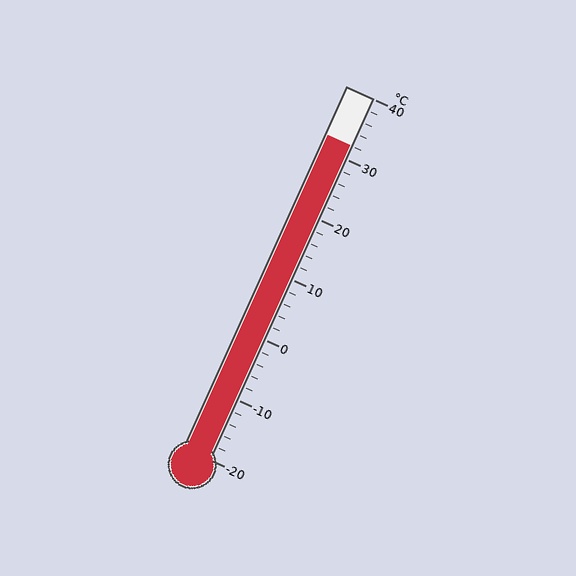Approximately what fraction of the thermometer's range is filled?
The thermometer is filled to approximately 85% of its range.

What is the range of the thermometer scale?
The thermometer scale ranges from -20°C to 40°C.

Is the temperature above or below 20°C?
The temperature is above 20°C.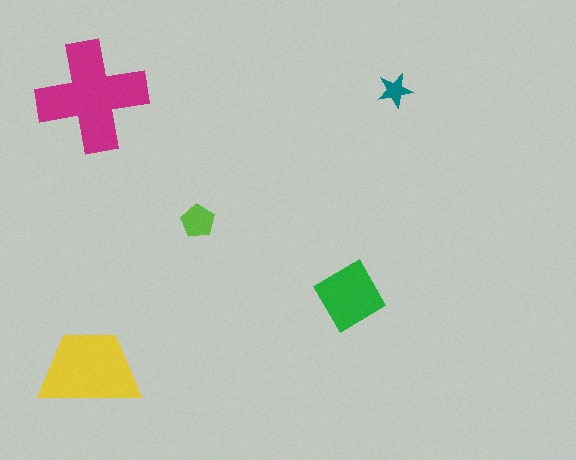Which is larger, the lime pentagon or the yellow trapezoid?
The yellow trapezoid.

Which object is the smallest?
The teal star.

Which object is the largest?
The magenta cross.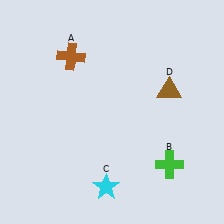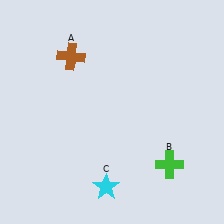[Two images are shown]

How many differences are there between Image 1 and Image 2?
There is 1 difference between the two images.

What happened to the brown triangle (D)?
The brown triangle (D) was removed in Image 2. It was in the top-right area of Image 1.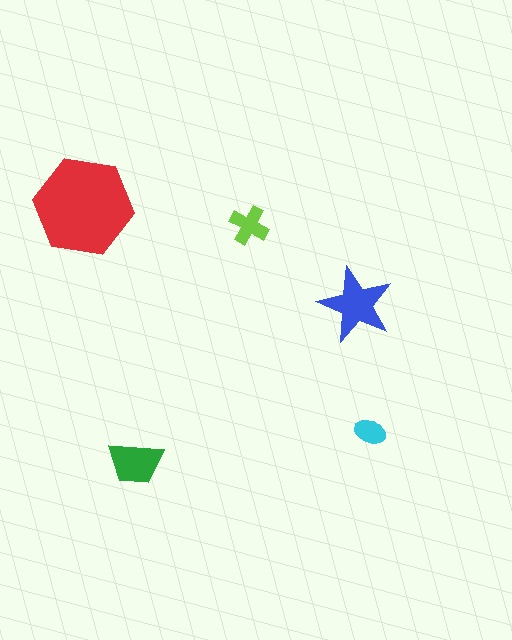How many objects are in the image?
There are 5 objects in the image.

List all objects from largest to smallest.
The red hexagon, the blue star, the green trapezoid, the lime cross, the cyan ellipse.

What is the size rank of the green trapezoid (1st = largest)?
3rd.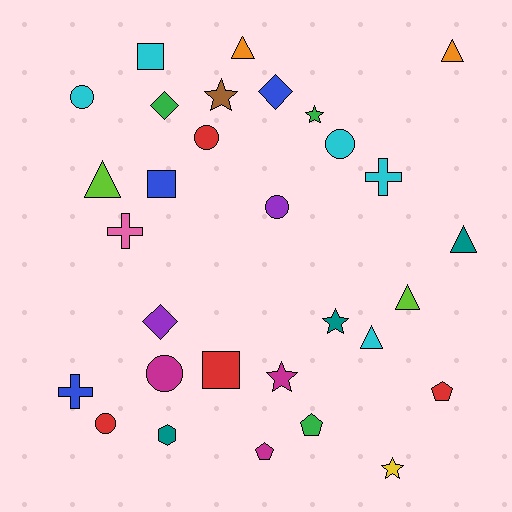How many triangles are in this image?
There are 6 triangles.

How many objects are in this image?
There are 30 objects.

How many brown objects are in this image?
There is 1 brown object.